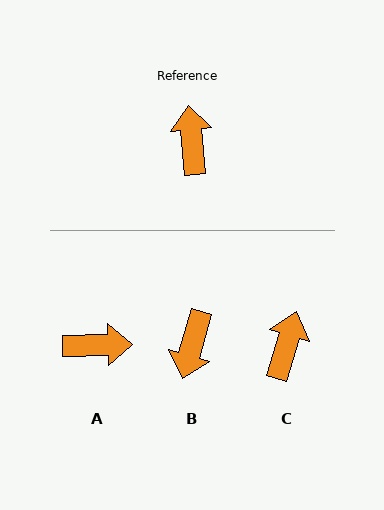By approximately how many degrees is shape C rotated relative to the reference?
Approximately 22 degrees clockwise.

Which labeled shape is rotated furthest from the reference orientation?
B, about 158 degrees away.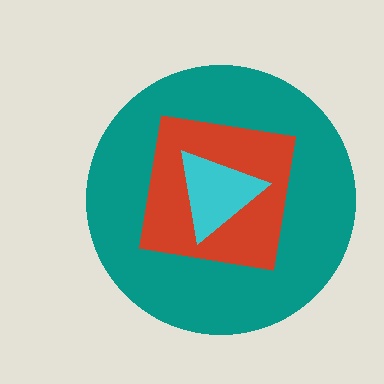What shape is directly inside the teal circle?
The red square.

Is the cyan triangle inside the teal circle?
Yes.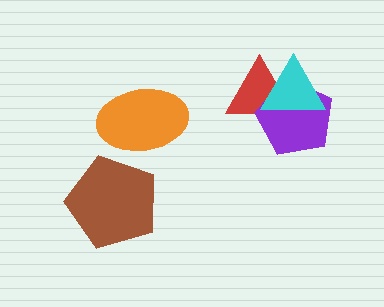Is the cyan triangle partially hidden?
No, no other shape covers it.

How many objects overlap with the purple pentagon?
2 objects overlap with the purple pentagon.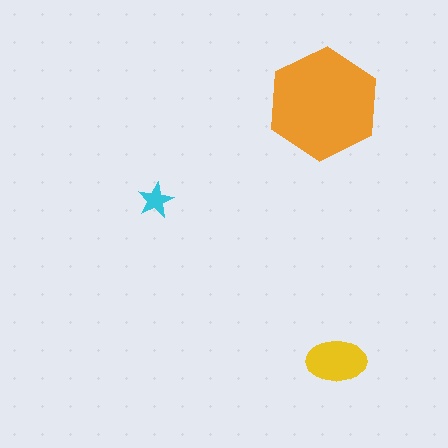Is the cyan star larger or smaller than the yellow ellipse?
Smaller.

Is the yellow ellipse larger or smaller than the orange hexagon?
Smaller.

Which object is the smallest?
The cyan star.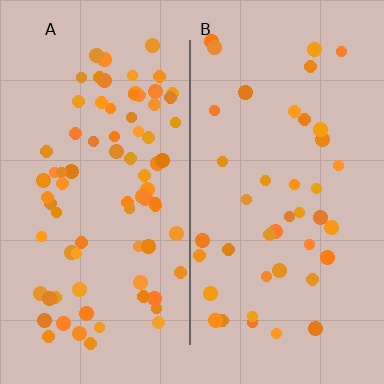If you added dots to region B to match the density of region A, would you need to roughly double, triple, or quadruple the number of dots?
Approximately double.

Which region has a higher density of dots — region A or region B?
A (the left).